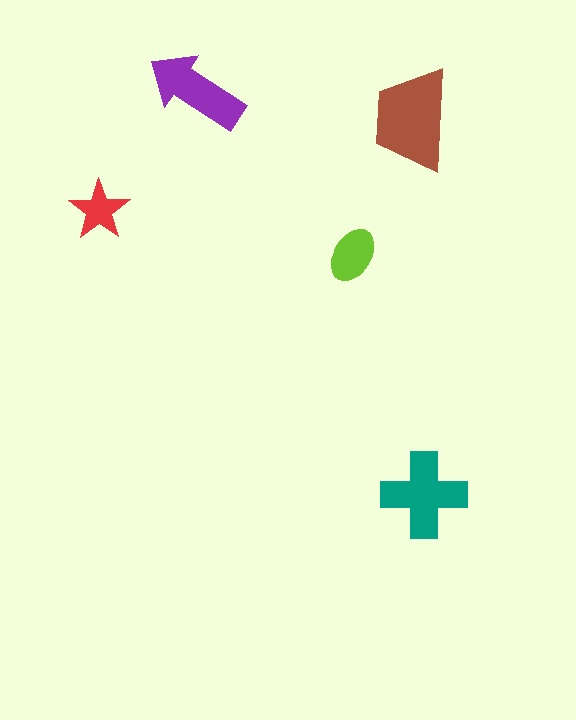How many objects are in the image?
There are 5 objects in the image.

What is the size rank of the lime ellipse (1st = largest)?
4th.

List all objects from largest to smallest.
The brown trapezoid, the teal cross, the purple arrow, the lime ellipse, the red star.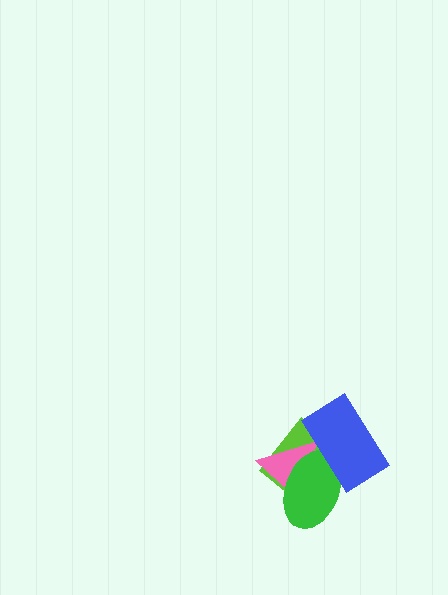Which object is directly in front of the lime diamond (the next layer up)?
The pink triangle is directly in front of the lime diamond.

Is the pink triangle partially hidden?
Yes, it is partially covered by another shape.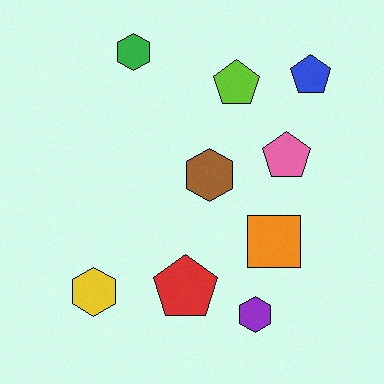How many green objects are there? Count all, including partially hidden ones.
There is 1 green object.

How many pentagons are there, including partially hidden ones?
There are 4 pentagons.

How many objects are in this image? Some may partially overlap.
There are 9 objects.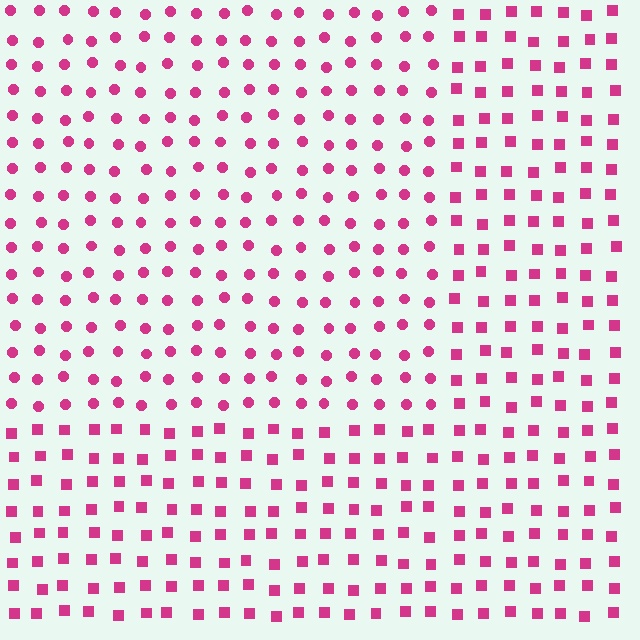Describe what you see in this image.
The image is filled with small magenta elements arranged in a uniform grid. A rectangle-shaped region contains circles, while the surrounding area contains squares. The boundary is defined purely by the change in element shape.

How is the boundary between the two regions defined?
The boundary is defined by a change in element shape: circles inside vs. squares outside. All elements share the same color and spacing.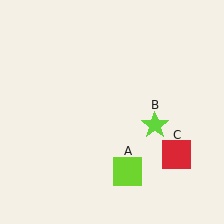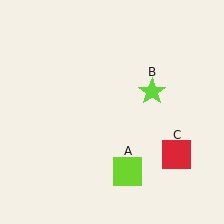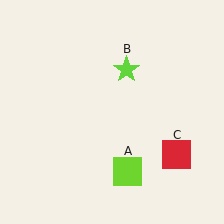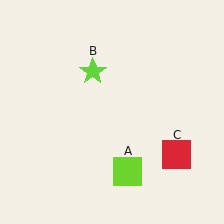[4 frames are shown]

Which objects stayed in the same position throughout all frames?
Lime square (object A) and red square (object C) remained stationary.